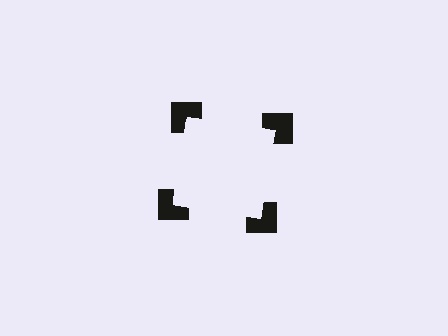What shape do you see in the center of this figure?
An illusory square — its edges are inferred from the aligned wedge cuts in the notched squares, not physically drawn.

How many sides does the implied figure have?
4 sides.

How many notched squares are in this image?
There are 4 — one at each vertex of the illusory square.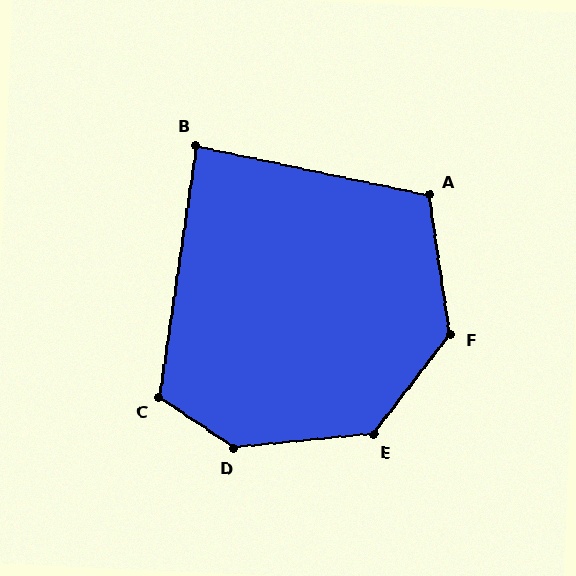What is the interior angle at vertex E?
Approximately 134 degrees (obtuse).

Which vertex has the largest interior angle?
D, at approximately 140 degrees.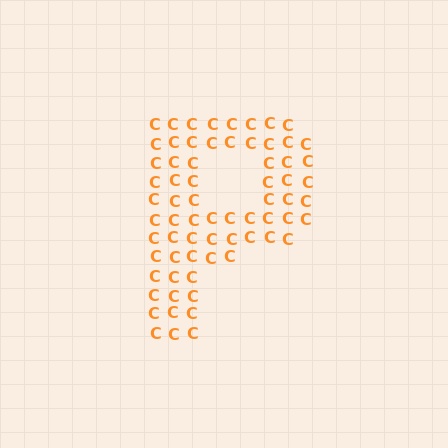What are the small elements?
The small elements are letter C's.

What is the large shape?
The large shape is the letter P.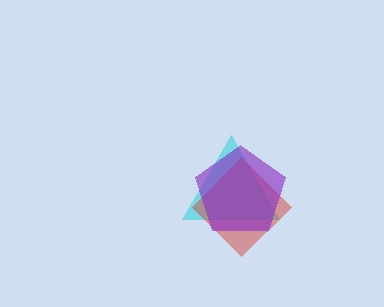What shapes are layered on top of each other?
The layered shapes are: a cyan triangle, a red diamond, a purple pentagon.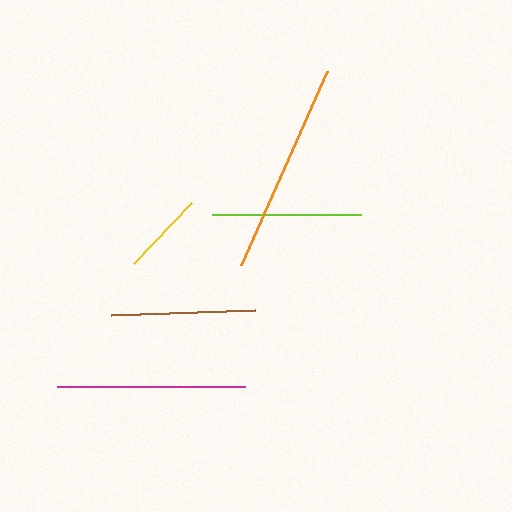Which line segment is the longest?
The orange line is the longest at approximately 212 pixels.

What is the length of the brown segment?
The brown segment is approximately 144 pixels long.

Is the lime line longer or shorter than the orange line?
The orange line is longer than the lime line.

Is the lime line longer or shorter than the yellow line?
The lime line is longer than the yellow line.